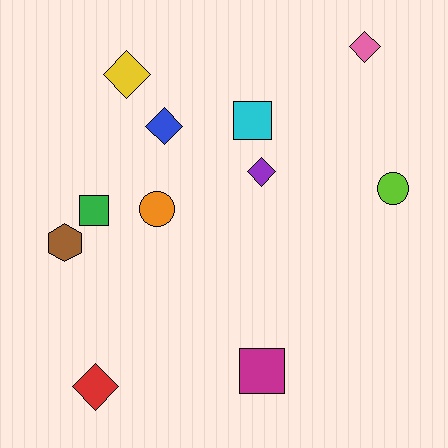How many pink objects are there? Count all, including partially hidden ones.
There is 1 pink object.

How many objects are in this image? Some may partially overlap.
There are 11 objects.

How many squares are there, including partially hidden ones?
There are 3 squares.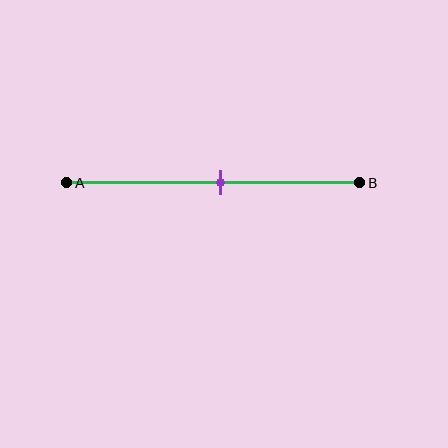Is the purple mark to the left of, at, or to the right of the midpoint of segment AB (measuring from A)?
The purple mark is approximately at the midpoint of segment AB.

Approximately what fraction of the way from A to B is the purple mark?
The purple mark is approximately 55% of the way from A to B.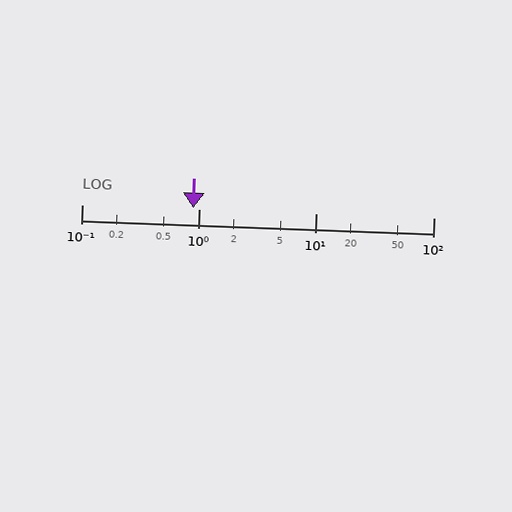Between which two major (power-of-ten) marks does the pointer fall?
The pointer is between 0.1 and 1.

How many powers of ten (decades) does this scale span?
The scale spans 3 decades, from 0.1 to 100.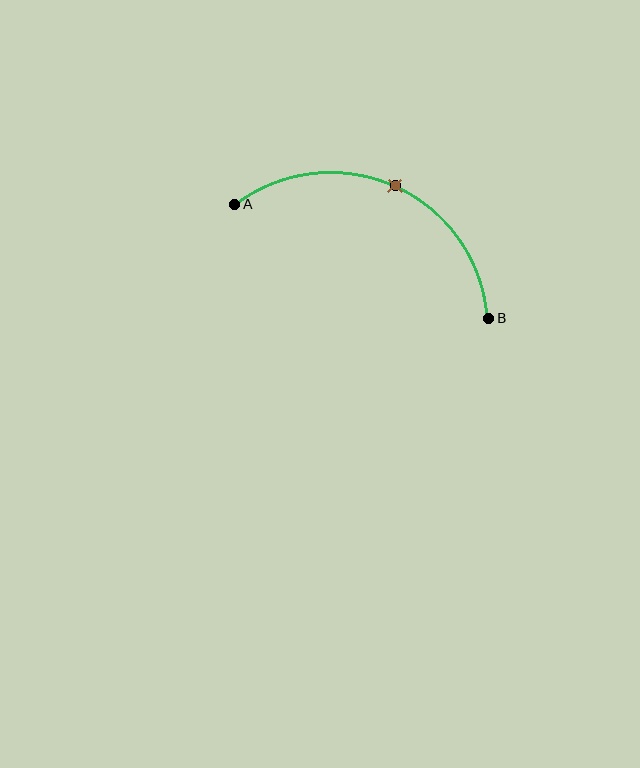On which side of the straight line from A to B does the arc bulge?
The arc bulges above the straight line connecting A and B.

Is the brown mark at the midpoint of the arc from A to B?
Yes. The brown mark lies on the arc at equal arc-length from both A and B — it is the arc midpoint.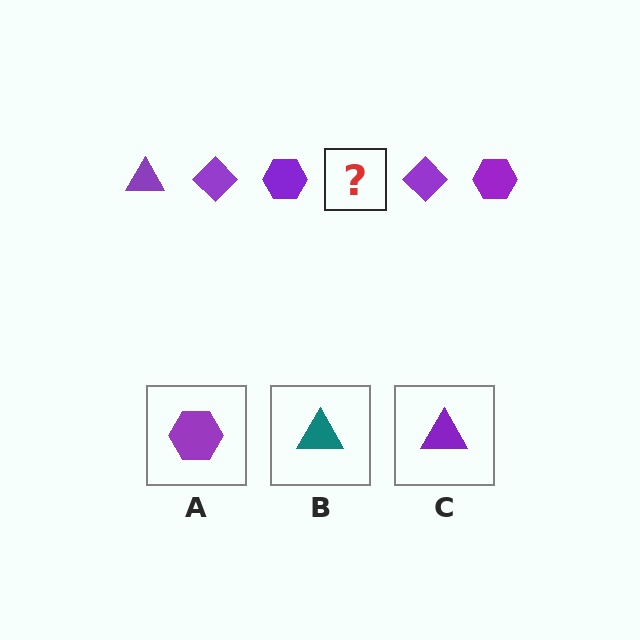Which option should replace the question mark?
Option C.